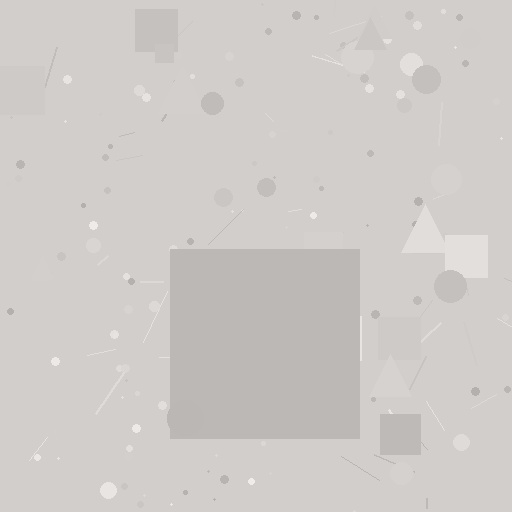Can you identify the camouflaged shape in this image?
The camouflaged shape is a square.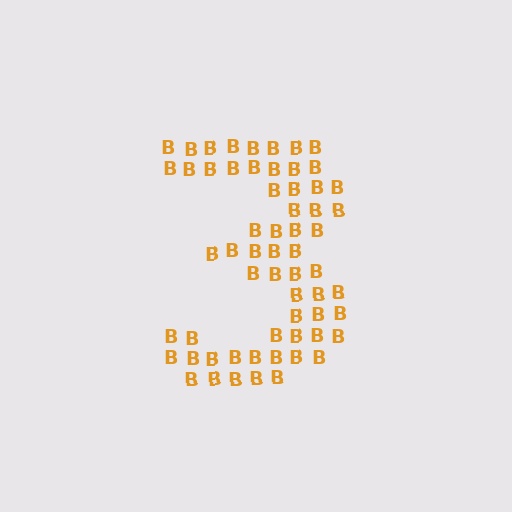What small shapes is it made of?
It is made of small letter B's.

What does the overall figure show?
The overall figure shows the digit 3.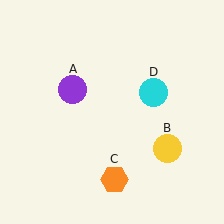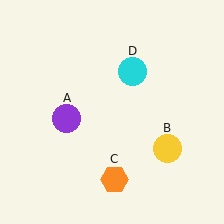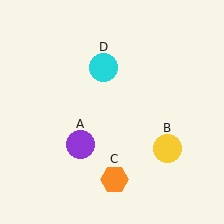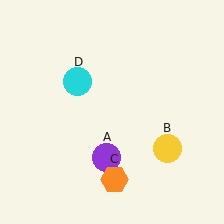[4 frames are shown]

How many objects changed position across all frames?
2 objects changed position: purple circle (object A), cyan circle (object D).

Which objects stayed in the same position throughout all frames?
Yellow circle (object B) and orange hexagon (object C) remained stationary.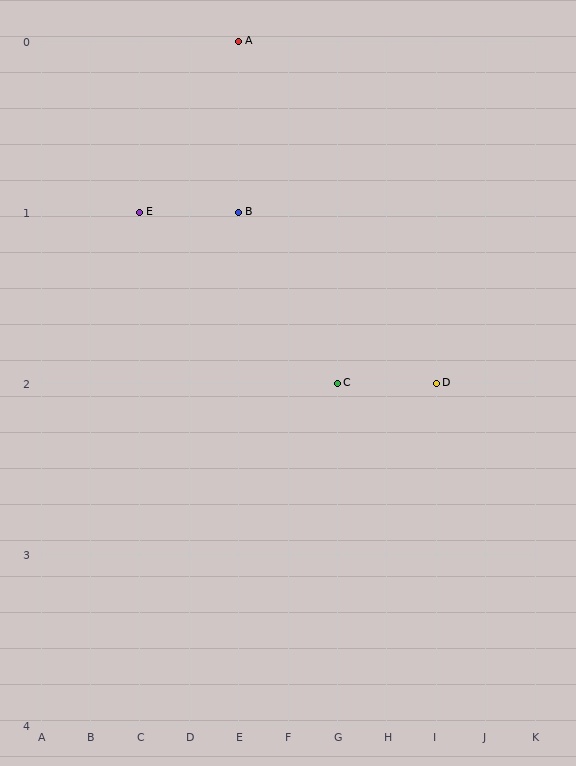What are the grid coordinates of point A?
Point A is at grid coordinates (E, 0).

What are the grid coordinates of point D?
Point D is at grid coordinates (I, 2).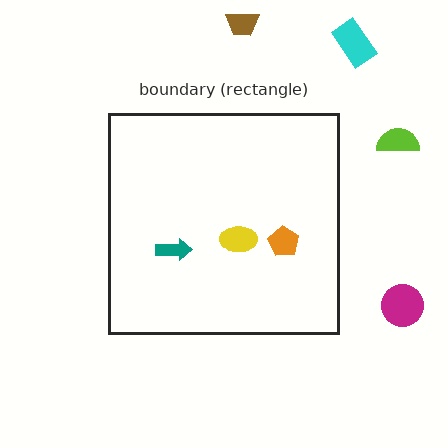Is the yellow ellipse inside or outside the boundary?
Inside.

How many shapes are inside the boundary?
3 inside, 4 outside.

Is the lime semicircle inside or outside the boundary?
Outside.